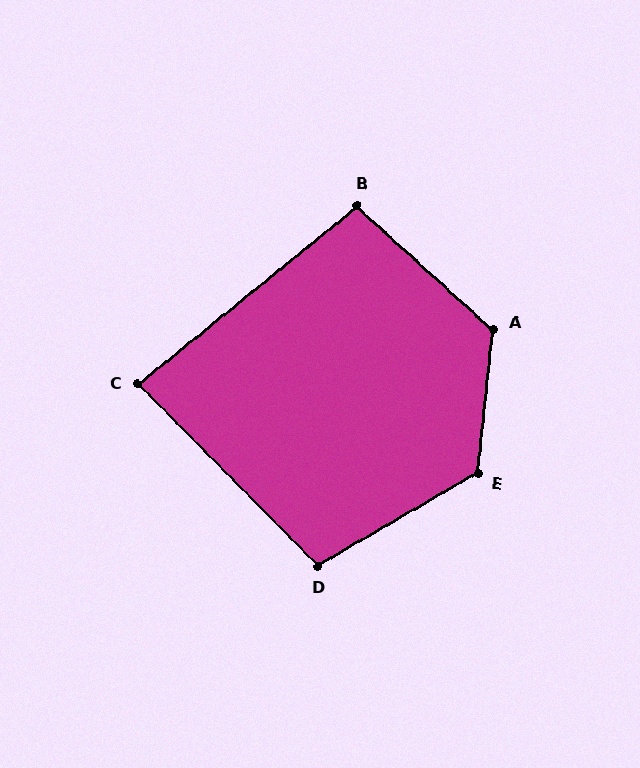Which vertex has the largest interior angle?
A, at approximately 126 degrees.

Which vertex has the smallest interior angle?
C, at approximately 84 degrees.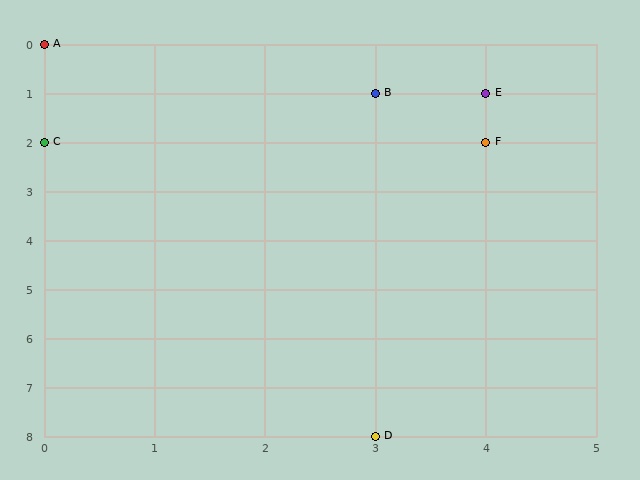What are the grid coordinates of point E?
Point E is at grid coordinates (4, 1).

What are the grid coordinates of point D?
Point D is at grid coordinates (3, 8).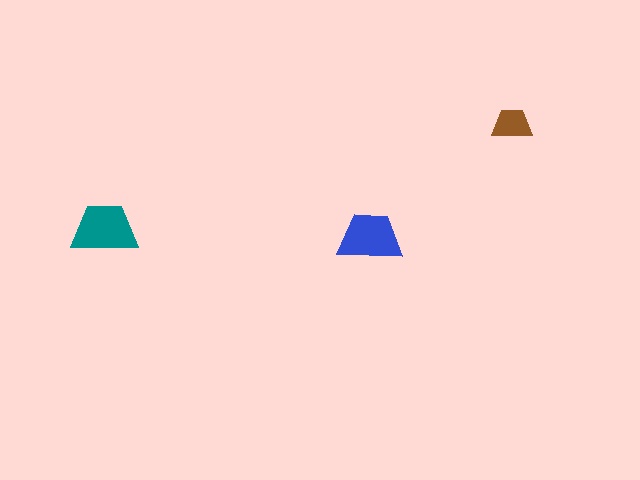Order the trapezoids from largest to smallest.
the teal one, the blue one, the brown one.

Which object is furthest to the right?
The brown trapezoid is rightmost.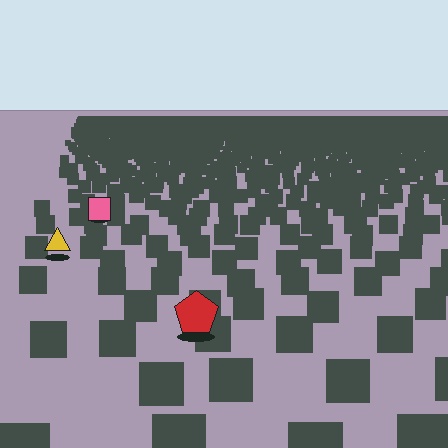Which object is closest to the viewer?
The red pentagon is closest. The texture marks near it are larger and more spread out.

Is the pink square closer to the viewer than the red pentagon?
No. The red pentagon is closer — you can tell from the texture gradient: the ground texture is coarser near it.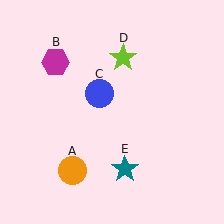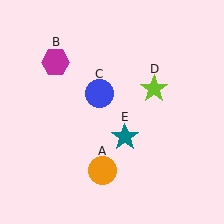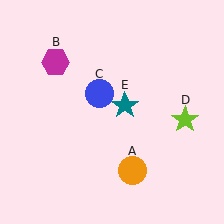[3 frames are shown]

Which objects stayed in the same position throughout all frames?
Magenta hexagon (object B) and blue circle (object C) remained stationary.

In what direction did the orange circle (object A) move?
The orange circle (object A) moved right.